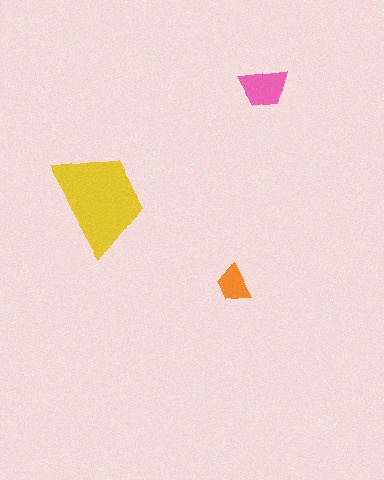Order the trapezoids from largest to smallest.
the yellow one, the pink one, the orange one.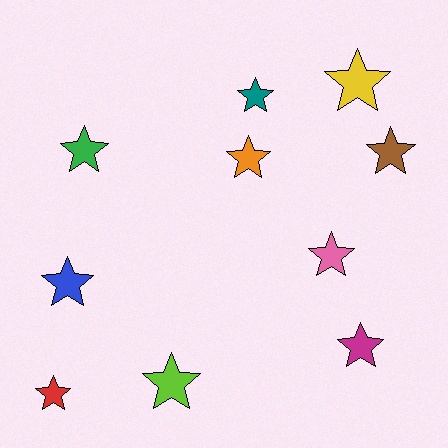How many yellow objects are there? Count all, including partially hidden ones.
There is 1 yellow object.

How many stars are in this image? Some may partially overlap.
There are 10 stars.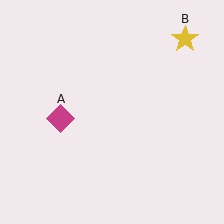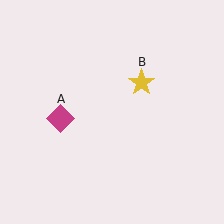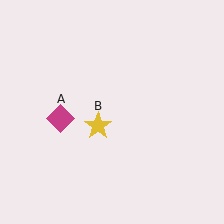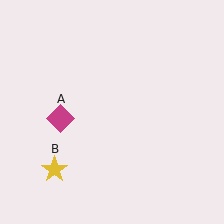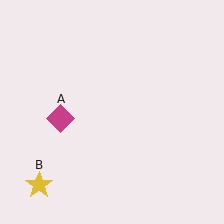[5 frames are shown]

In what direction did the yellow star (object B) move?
The yellow star (object B) moved down and to the left.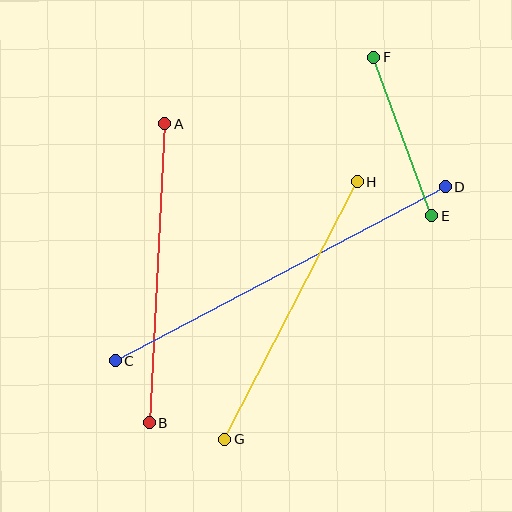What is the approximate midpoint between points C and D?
The midpoint is at approximately (280, 274) pixels.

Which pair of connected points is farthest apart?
Points C and D are farthest apart.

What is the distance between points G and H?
The distance is approximately 289 pixels.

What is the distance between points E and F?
The distance is approximately 169 pixels.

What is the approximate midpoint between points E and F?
The midpoint is at approximately (403, 136) pixels.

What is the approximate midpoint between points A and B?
The midpoint is at approximately (157, 273) pixels.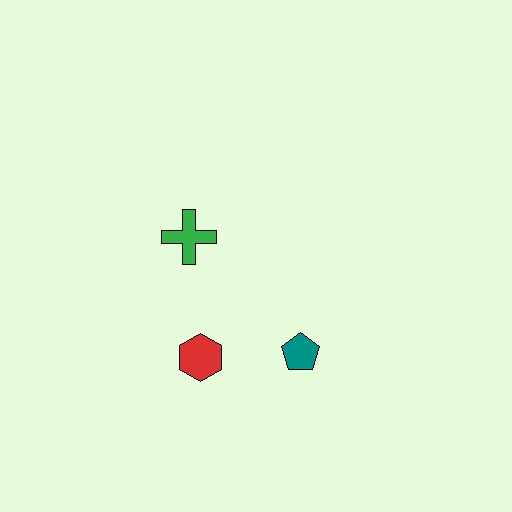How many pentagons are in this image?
There is 1 pentagon.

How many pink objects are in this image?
There are no pink objects.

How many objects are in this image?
There are 3 objects.